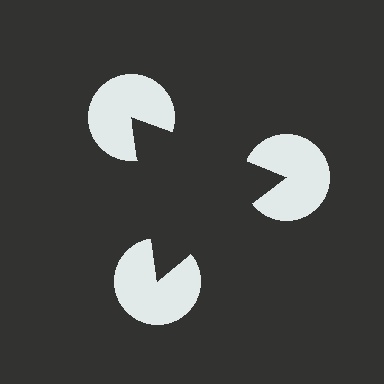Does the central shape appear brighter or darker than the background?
It typically appears slightly darker than the background, even though no actual brightness change is drawn.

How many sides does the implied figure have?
3 sides.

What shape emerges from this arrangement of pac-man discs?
An illusory triangle — its edges are inferred from the aligned wedge cuts in the pac-man discs, not physically drawn.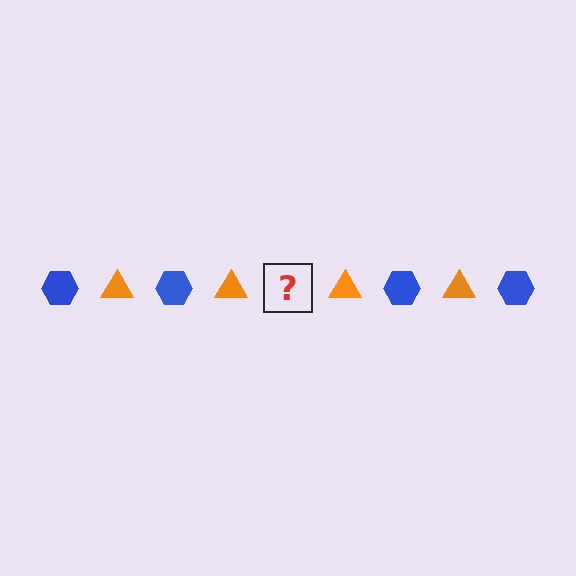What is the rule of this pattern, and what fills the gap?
The rule is that the pattern alternates between blue hexagon and orange triangle. The gap should be filled with a blue hexagon.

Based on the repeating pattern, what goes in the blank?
The blank should be a blue hexagon.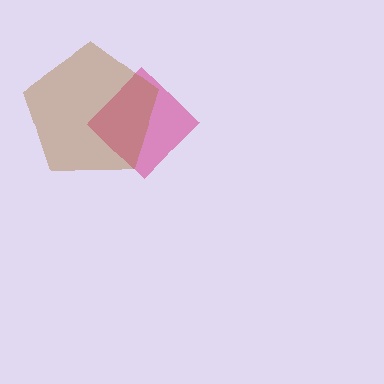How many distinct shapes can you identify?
There are 2 distinct shapes: a pink diamond, a brown pentagon.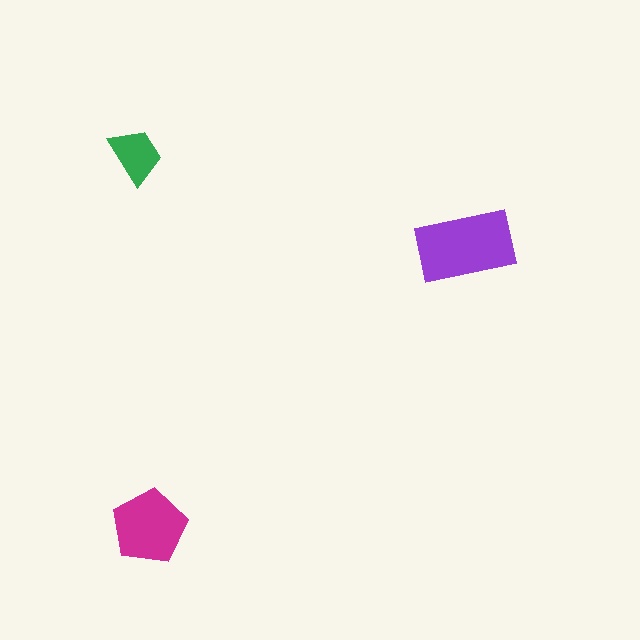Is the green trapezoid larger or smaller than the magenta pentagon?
Smaller.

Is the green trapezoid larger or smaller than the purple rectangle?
Smaller.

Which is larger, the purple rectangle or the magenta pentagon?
The purple rectangle.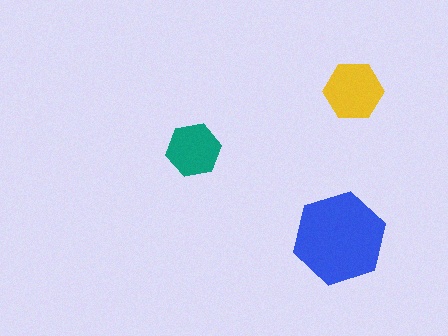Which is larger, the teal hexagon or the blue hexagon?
The blue one.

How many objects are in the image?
There are 3 objects in the image.